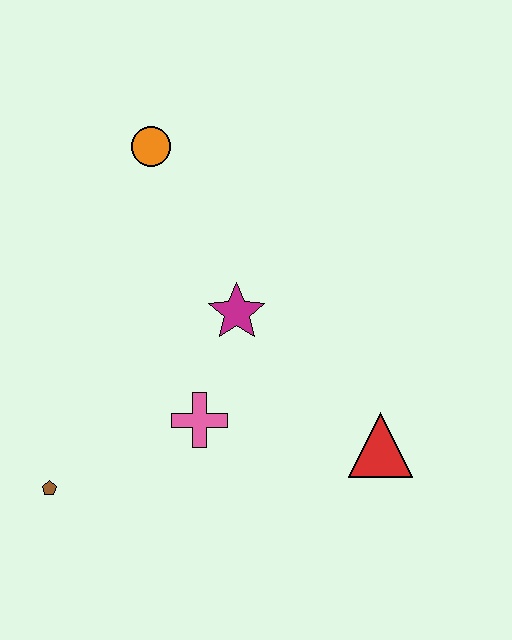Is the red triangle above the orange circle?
No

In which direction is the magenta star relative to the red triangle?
The magenta star is to the left of the red triangle.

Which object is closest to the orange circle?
The magenta star is closest to the orange circle.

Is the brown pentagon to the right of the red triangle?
No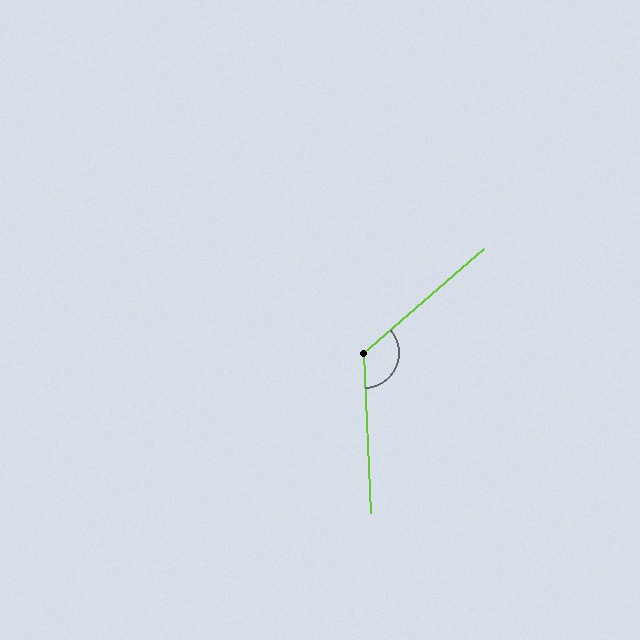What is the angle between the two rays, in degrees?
Approximately 129 degrees.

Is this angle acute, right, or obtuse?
It is obtuse.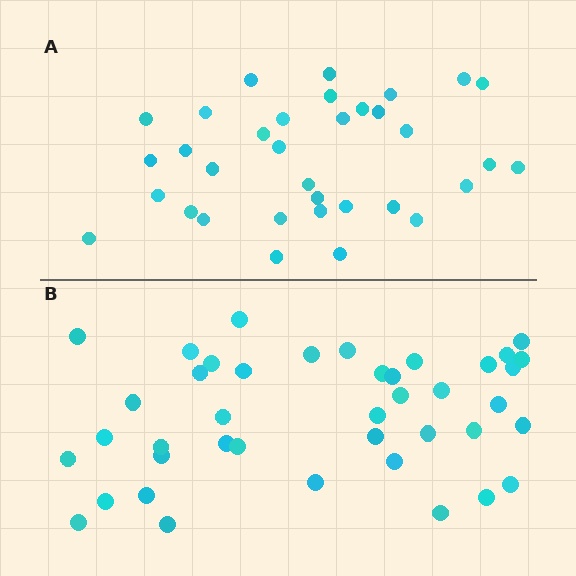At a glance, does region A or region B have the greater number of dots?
Region B (the bottom region) has more dots.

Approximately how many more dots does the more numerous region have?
Region B has roughly 8 or so more dots than region A.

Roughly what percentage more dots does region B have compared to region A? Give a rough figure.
About 20% more.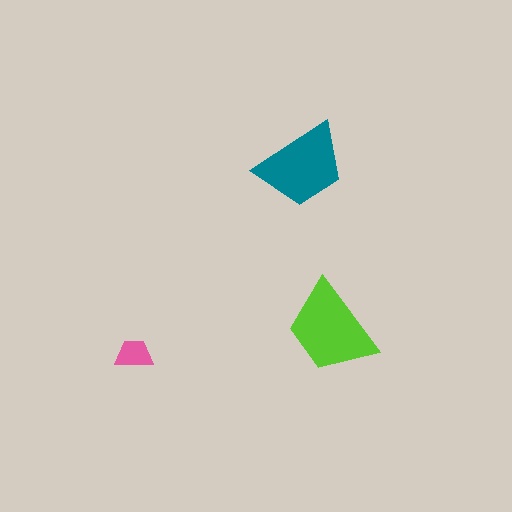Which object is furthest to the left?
The pink trapezoid is leftmost.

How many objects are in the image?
There are 3 objects in the image.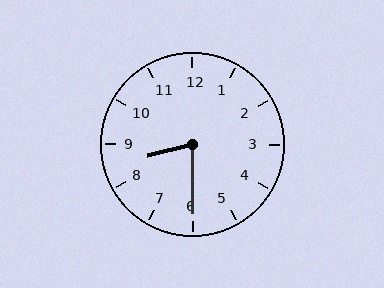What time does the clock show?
8:30.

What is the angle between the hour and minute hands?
Approximately 75 degrees.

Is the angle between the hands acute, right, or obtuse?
It is acute.